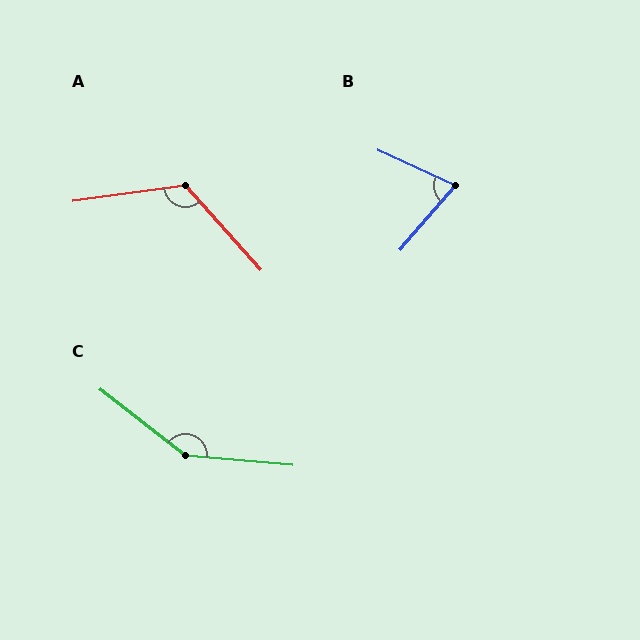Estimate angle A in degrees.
Approximately 124 degrees.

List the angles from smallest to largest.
B (74°), A (124°), C (148°).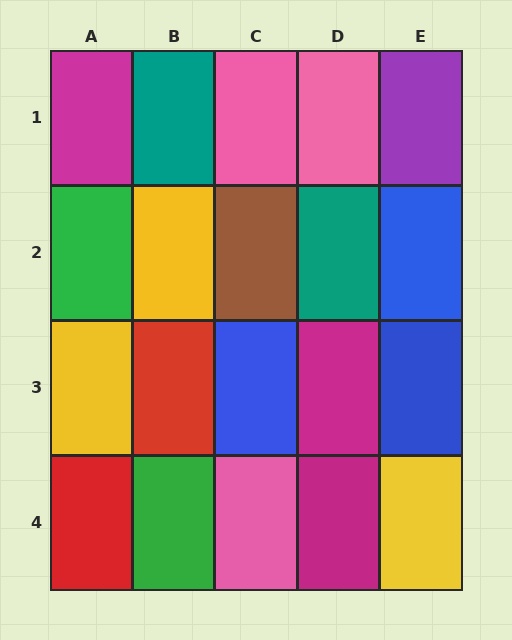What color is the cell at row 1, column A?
Magenta.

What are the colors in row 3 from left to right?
Yellow, red, blue, magenta, blue.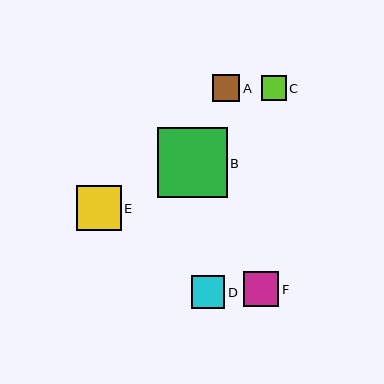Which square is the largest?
Square B is the largest with a size of approximately 69 pixels.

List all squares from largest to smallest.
From largest to smallest: B, E, F, D, A, C.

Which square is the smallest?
Square C is the smallest with a size of approximately 25 pixels.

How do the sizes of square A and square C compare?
Square A and square C are approximately the same size.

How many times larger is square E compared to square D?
Square E is approximately 1.4 times the size of square D.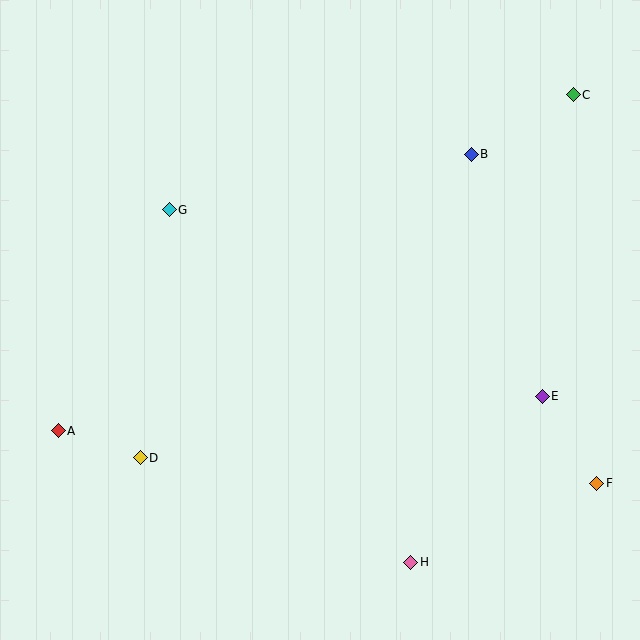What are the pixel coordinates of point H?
Point H is at (411, 562).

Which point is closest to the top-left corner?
Point G is closest to the top-left corner.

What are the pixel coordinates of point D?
Point D is at (140, 458).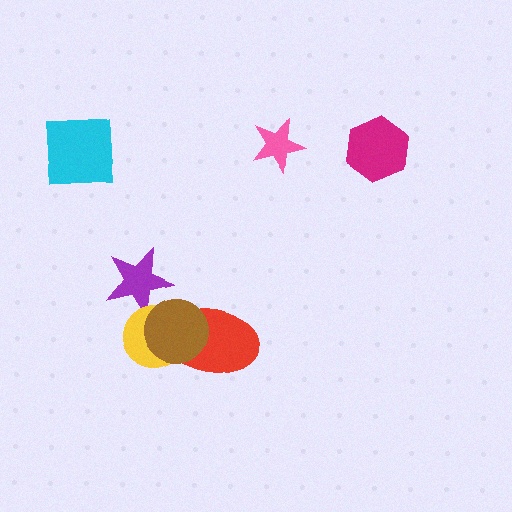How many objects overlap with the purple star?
1 object overlaps with the purple star.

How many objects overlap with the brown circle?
2 objects overlap with the brown circle.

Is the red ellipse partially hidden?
Yes, it is partially covered by another shape.